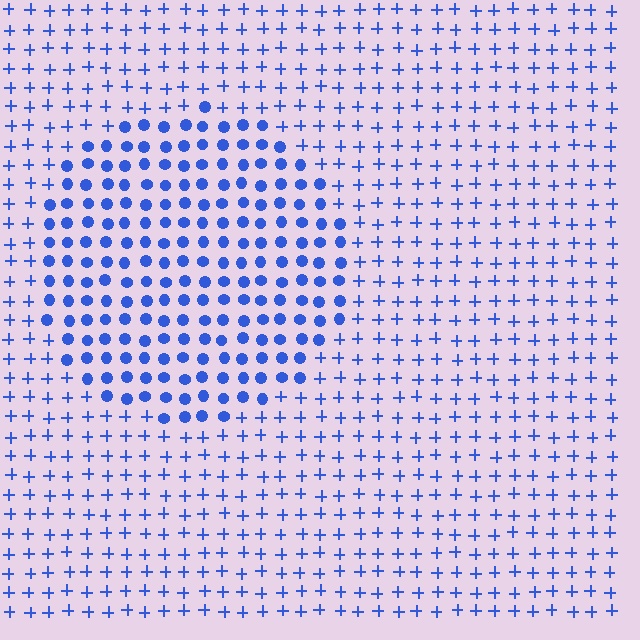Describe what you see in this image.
The image is filled with small blue elements arranged in a uniform grid. A circle-shaped region contains circles, while the surrounding area contains plus signs. The boundary is defined purely by the change in element shape.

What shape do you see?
I see a circle.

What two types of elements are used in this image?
The image uses circles inside the circle region and plus signs outside it.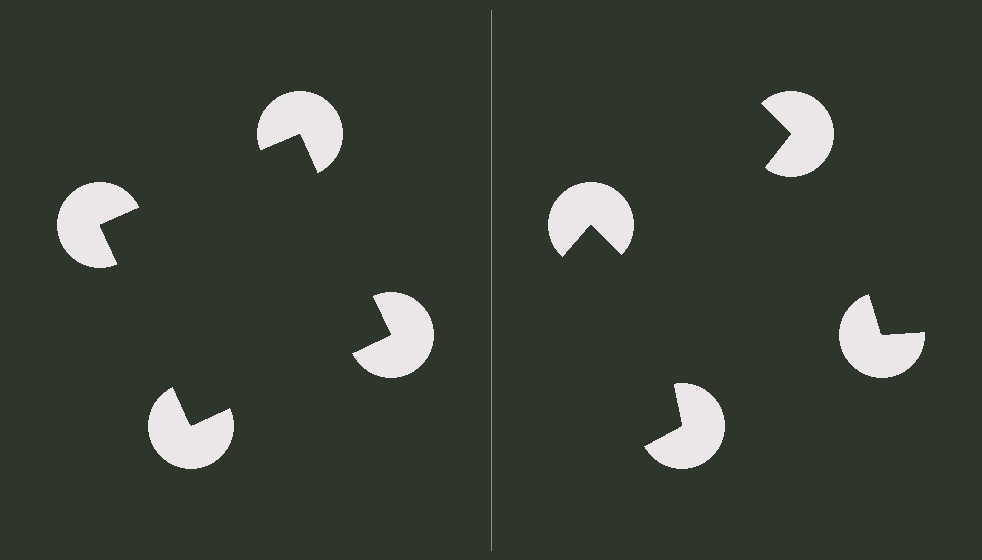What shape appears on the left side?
An illusory square.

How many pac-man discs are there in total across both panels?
8 — 4 on each side.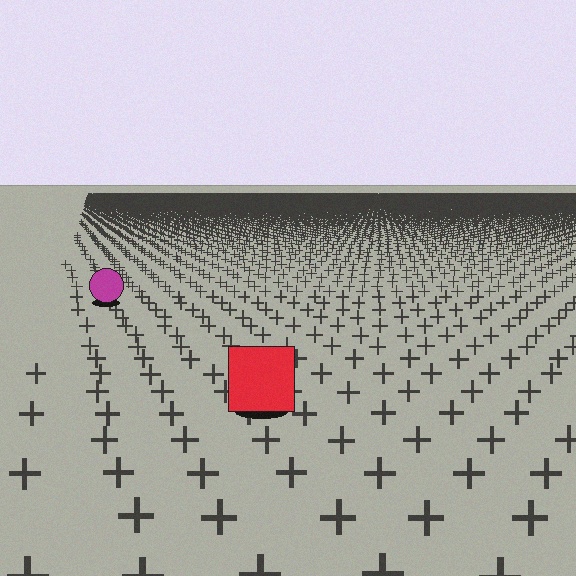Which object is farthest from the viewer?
The magenta circle is farthest from the viewer. It appears smaller and the ground texture around it is denser.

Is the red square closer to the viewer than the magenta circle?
Yes. The red square is closer — you can tell from the texture gradient: the ground texture is coarser near it.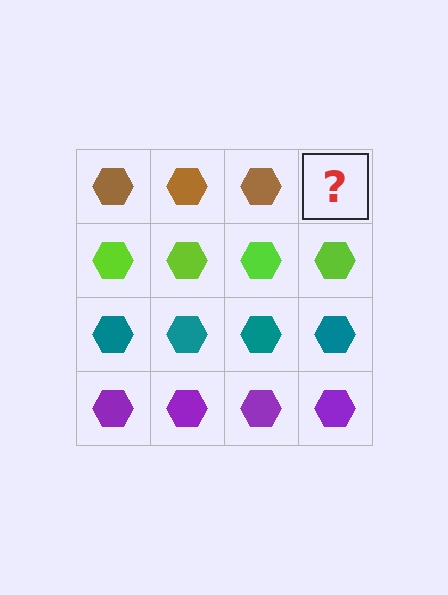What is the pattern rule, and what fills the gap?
The rule is that each row has a consistent color. The gap should be filled with a brown hexagon.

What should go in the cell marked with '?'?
The missing cell should contain a brown hexagon.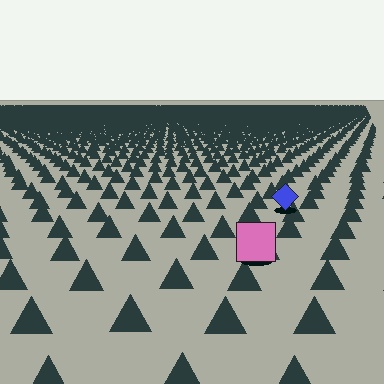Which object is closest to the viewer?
The pink square is closest. The texture marks near it are larger and more spread out.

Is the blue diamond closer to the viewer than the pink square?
No. The pink square is closer — you can tell from the texture gradient: the ground texture is coarser near it.